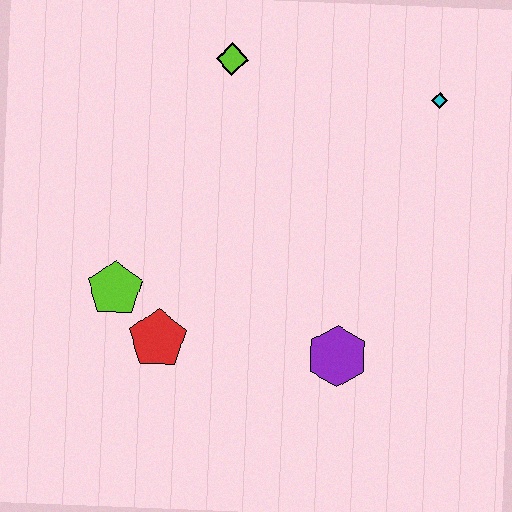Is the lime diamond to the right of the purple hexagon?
No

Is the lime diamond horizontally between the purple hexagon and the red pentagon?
Yes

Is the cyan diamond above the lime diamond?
No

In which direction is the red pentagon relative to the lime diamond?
The red pentagon is below the lime diamond.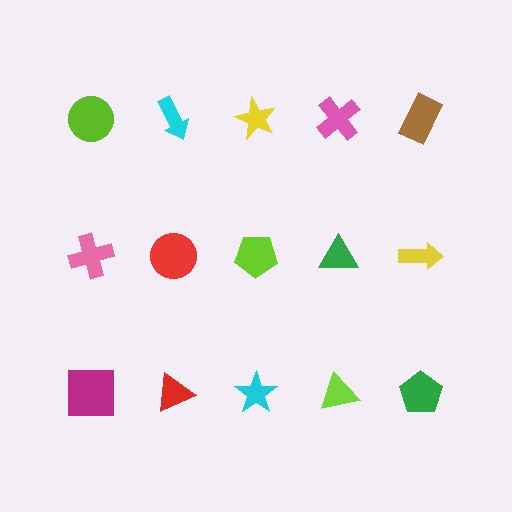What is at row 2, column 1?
A pink cross.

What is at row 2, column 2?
A red circle.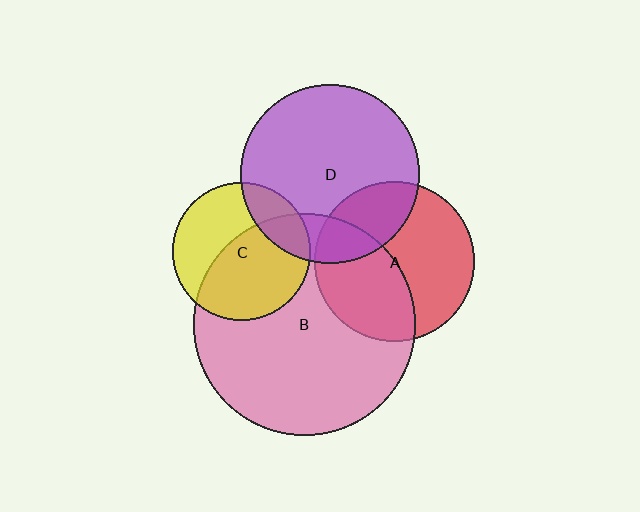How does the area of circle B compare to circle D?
Approximately 1.6 times.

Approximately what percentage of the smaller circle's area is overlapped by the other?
Approximately 45%.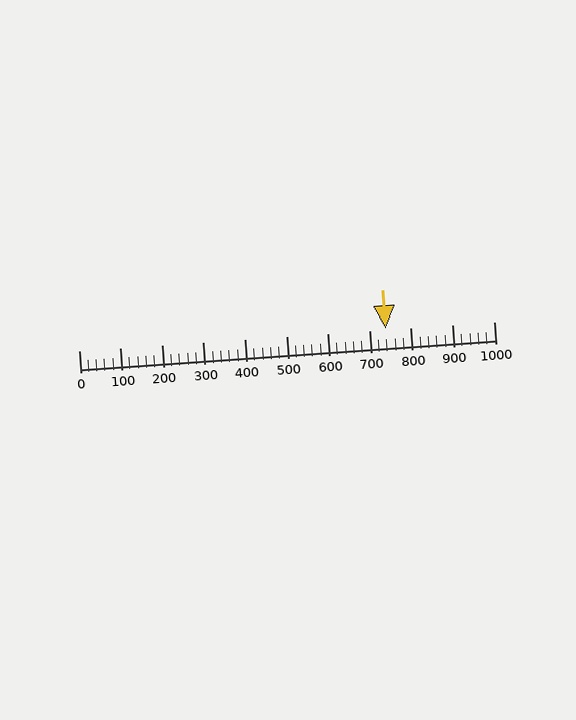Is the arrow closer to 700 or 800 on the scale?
The arrow is closer to 700.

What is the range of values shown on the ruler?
The ruler shows values from 0 to 1000.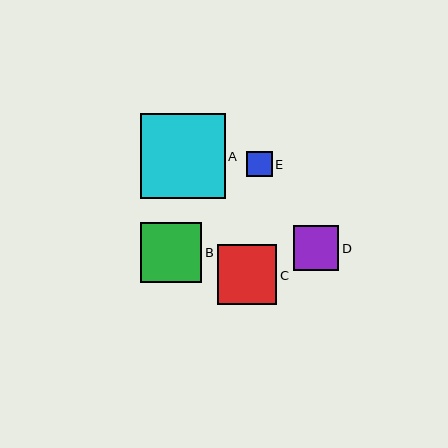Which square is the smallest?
Square E is the smallest with a size of approximately 26 pixels.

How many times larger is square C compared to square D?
Square C is approximately 1.3 times the size of square D.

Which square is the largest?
Square A is the largest with a size of approximately 85 pixels.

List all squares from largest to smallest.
From largest to smallest: A, B, C, D, E.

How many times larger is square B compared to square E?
Square B is approximately 2.4 times the size of square E.